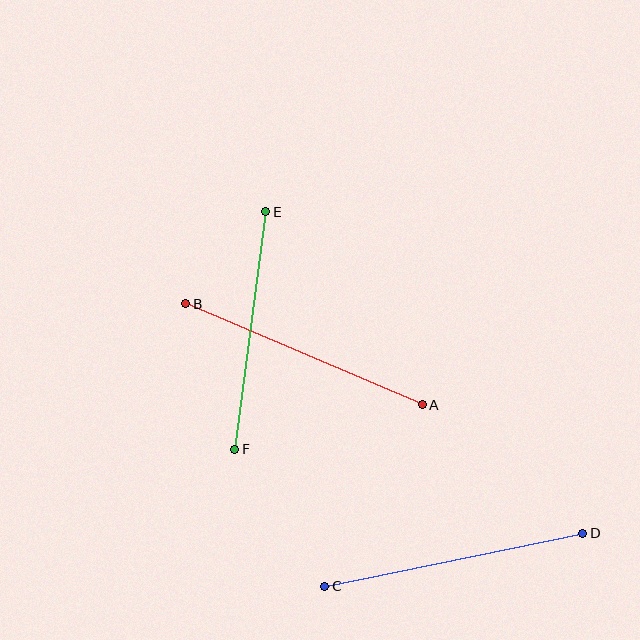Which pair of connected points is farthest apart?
Points C and D are farthest apart.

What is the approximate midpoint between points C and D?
The midpoint is at approximately (454, 560) pixels.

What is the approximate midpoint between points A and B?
The midpoint is at approximately (304, 354) pixels.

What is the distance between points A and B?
The distance is approximately 257 pixels.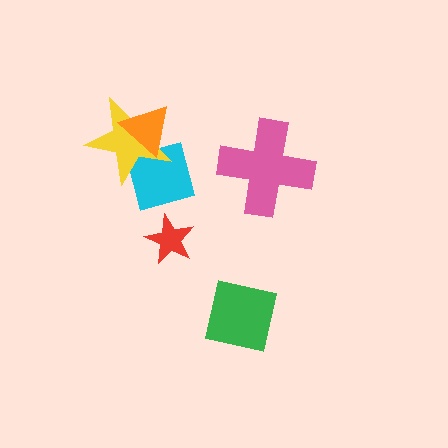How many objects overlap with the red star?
0 objects overlap with the red star.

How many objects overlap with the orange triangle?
2 objects overlap with the orange triangle.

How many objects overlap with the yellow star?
2 objects overlap with the yellow star.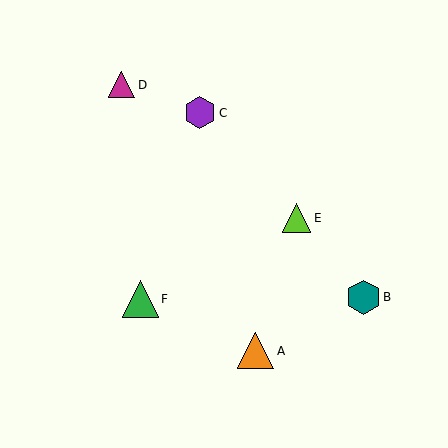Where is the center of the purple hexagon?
The center of the purple hexagon is at (200, 113).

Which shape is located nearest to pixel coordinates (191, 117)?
The purple hexagon (labeled C) at (200, 113) is nearest to that location.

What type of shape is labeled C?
Shape C is a purple hexagon.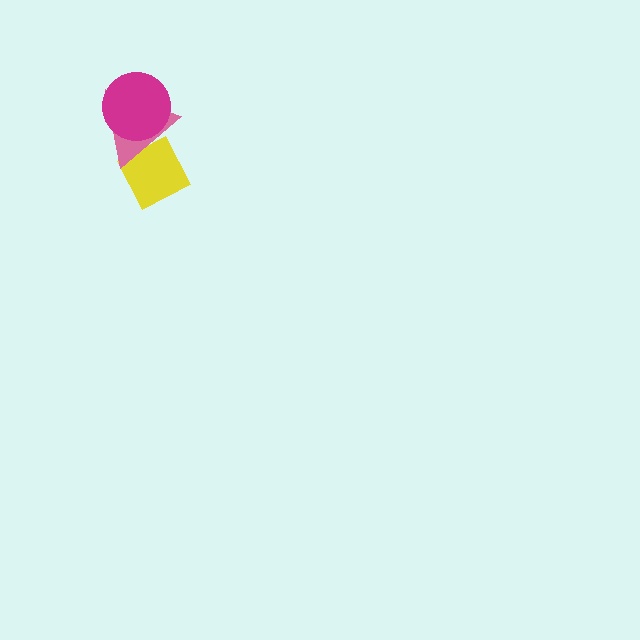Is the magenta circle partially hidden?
No, no other shape covers it.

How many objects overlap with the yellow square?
1 object overlaps with the yellow square.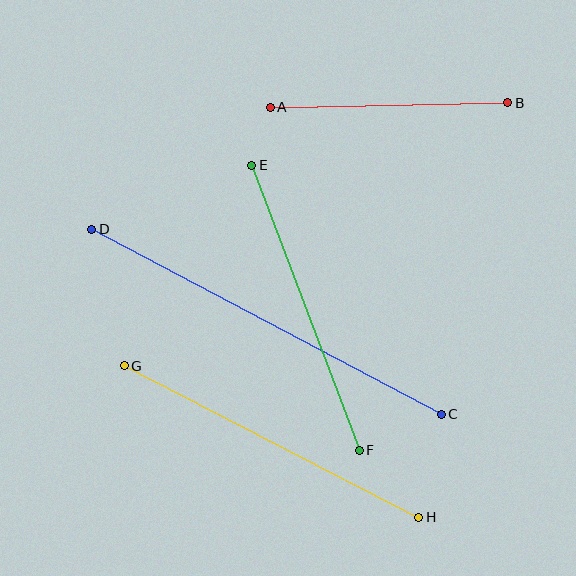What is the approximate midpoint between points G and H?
The midpoint is at approximately (271, 441) pixels.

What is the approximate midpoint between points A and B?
The midpoint is at approximately (389, 105) pixels.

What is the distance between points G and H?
The distance is approximately 331 pixels.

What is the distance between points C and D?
The distance is approximately 396 pixels.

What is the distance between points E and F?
The distance is approximately 305 pixels.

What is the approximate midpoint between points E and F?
The midpoint is at approximately (306, 308) pixels.